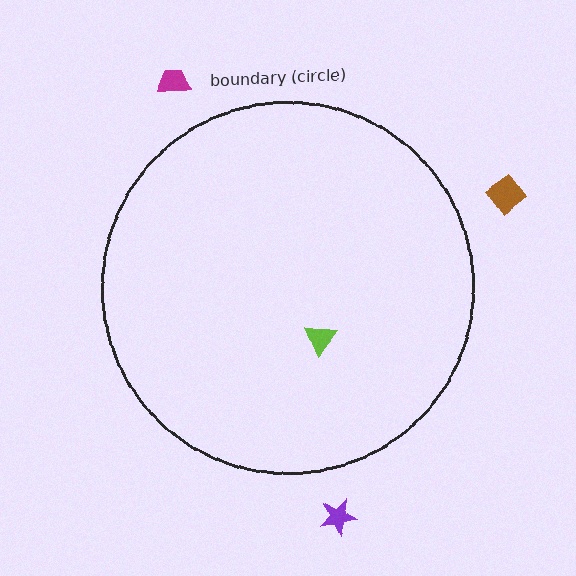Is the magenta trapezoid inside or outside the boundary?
Outside.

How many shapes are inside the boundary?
1 inside, 3 outside.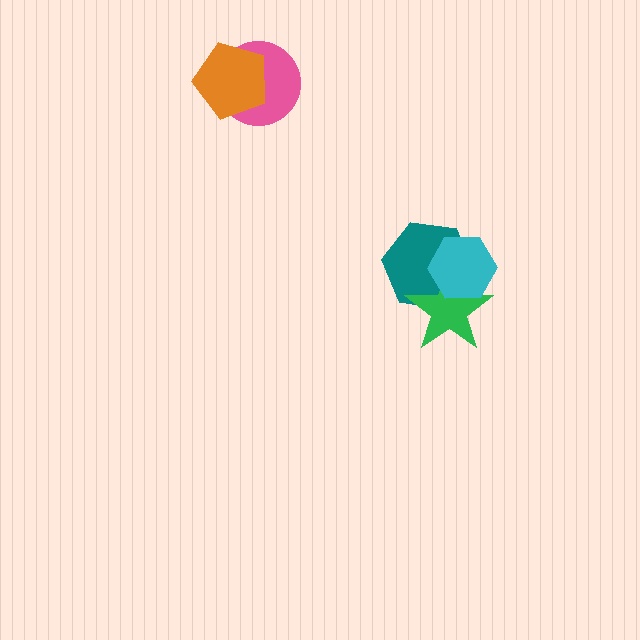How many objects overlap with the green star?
2 objects overlap with the green star.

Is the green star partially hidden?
Yes, it is partially covered by another shape.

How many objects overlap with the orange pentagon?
1 object overlaps with the orange pentagon.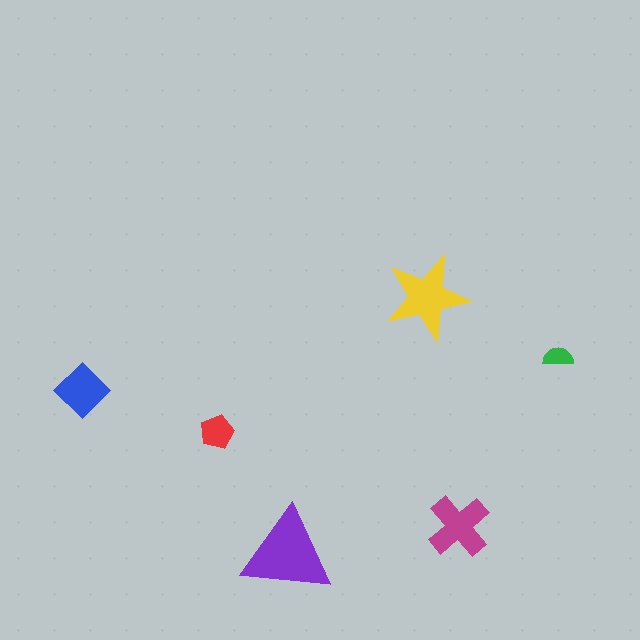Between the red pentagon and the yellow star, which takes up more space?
The yellow star.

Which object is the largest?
The purple triangle.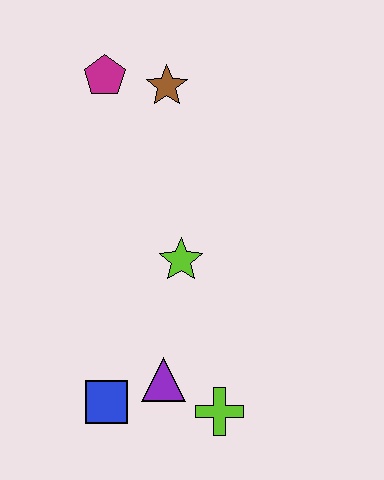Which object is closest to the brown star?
The magenta pentagon is closest to the brown star.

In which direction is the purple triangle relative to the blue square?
The purple triangle is to the right of the blue square.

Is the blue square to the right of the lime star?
No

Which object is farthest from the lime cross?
The magenta pentagon is farthest from the lime cross.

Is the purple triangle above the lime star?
No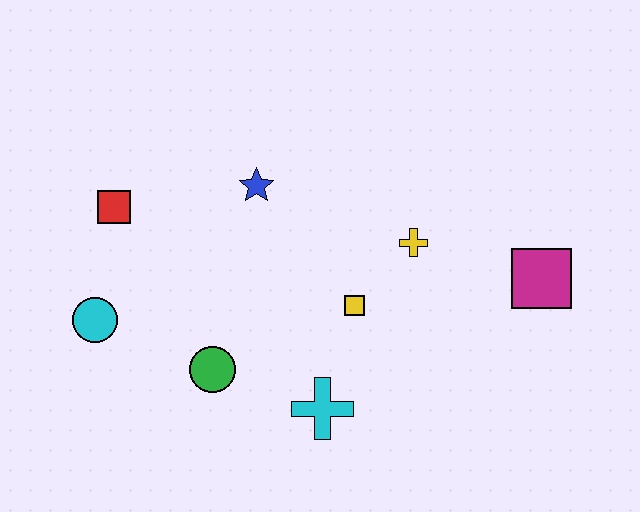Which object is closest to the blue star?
The red square is closest to the blue star.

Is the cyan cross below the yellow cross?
Yes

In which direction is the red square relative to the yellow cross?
The red square is to the left of the yellow cross.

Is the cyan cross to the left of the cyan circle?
No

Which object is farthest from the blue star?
The magenta square is farthest from the blue star.